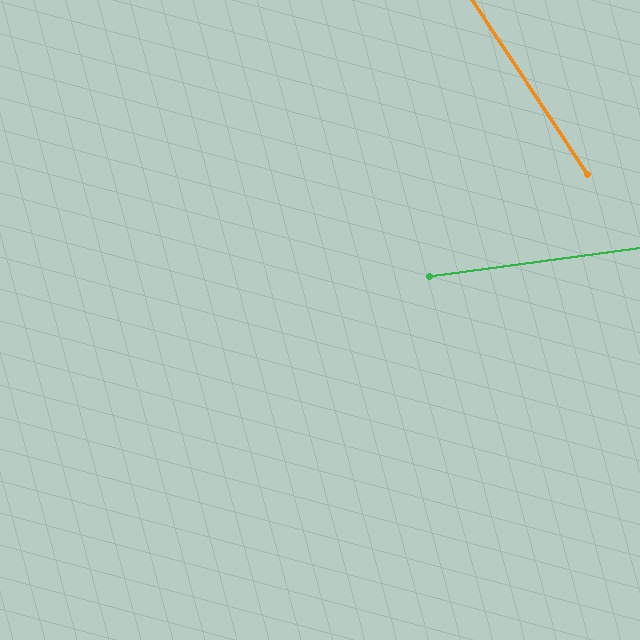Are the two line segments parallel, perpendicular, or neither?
Neither parallel nor perpendicular — they differ by about 64°.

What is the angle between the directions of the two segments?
Approximately 64 degrees.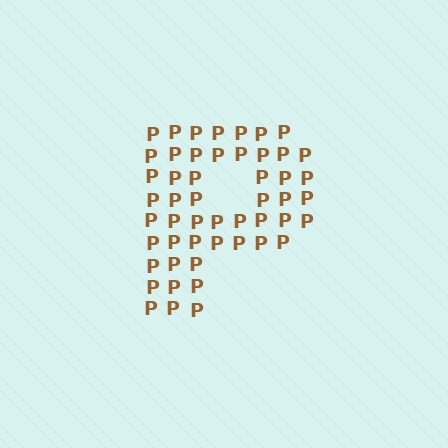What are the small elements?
The small elements are letter P's.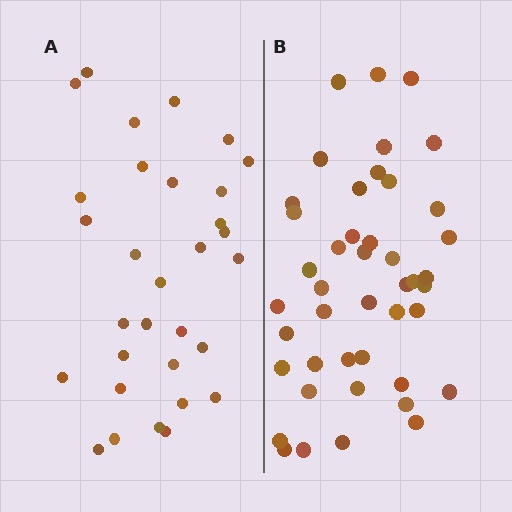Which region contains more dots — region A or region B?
Region B (the right region) has more dots.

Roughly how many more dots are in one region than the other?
Region B has approximately 15 more dots than region A.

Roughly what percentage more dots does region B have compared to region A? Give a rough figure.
About 40% more.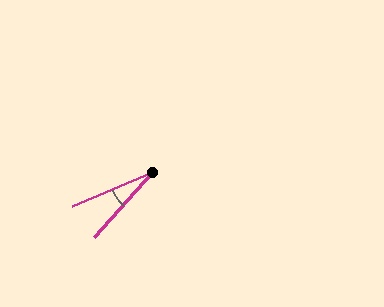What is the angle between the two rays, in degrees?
Approximately 25 degrees.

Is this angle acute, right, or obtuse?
It is acute.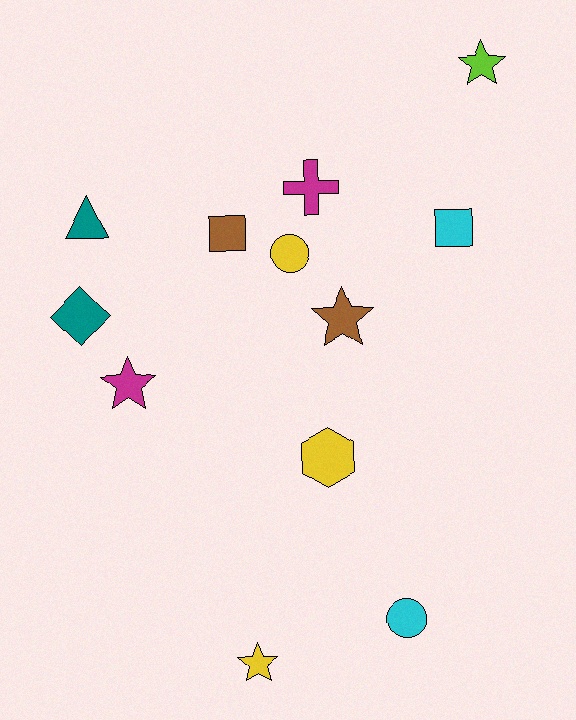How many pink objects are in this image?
There are no pink objects.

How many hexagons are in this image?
There is 1 hexagon.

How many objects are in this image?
There are 12 objects.